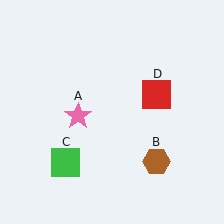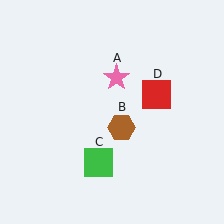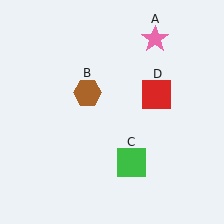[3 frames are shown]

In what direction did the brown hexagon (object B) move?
The brown hexagon (object B) moved up and to the left.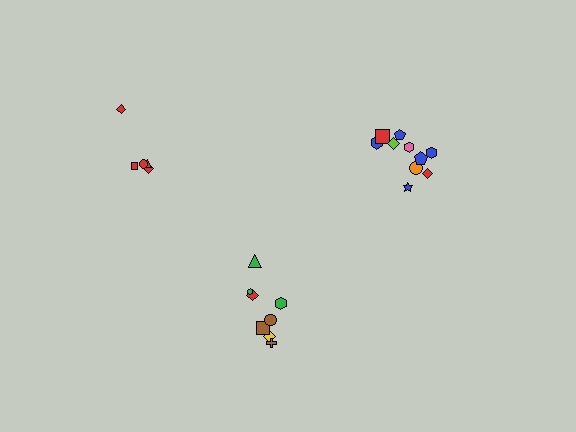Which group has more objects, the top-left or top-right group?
The top-right group.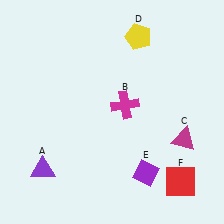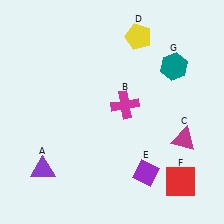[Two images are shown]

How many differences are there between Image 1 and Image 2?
There is 1 difference between the two images.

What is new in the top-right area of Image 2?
A teal hexagon (G) was added in the top-right area of Image 2.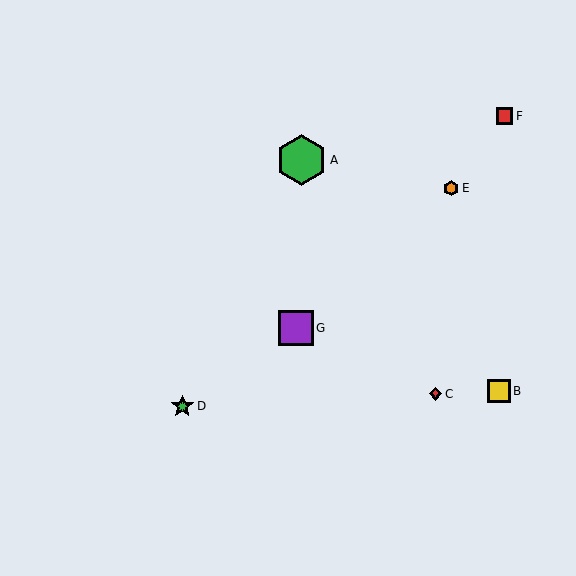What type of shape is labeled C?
Shape C is a red diamond.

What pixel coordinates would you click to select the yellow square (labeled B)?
Click at (499, 391) to select the yellow square B.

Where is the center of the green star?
The center of the green star is at (182, 406).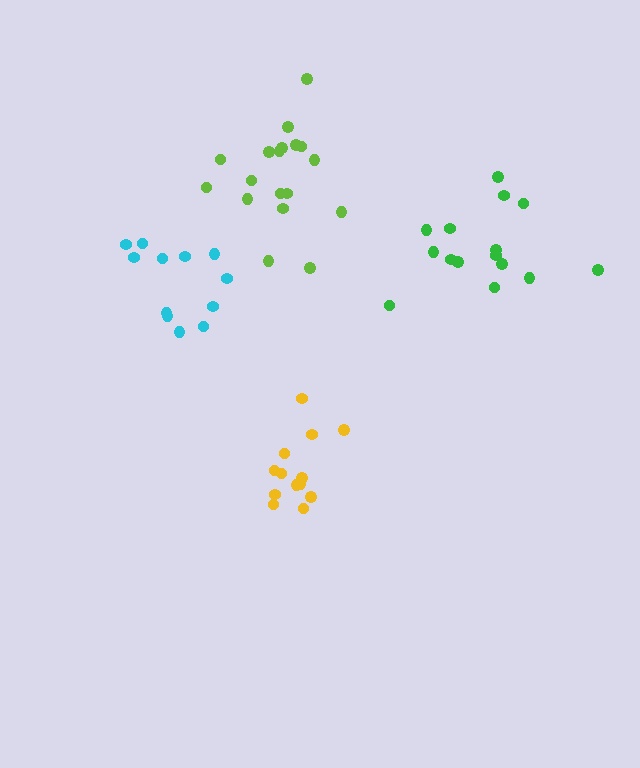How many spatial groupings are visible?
There are 4 spatial groupings.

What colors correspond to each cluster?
The clusters are colored: lime, green, yellow, cyan.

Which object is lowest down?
The yellow cluster is bottommost.